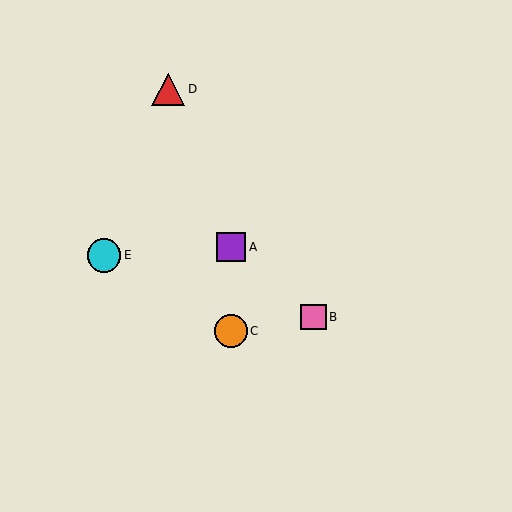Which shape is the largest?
The cyan circle (labeled E) is the largest.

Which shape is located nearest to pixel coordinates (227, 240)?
The purple square (labeled A) at (231, 247) is nearest to that location.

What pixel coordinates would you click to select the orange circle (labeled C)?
Click at (231, 331) to select the orange circle C.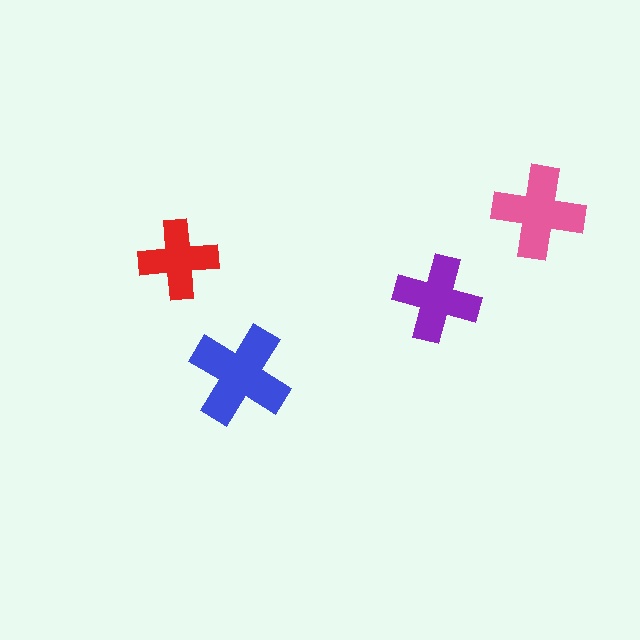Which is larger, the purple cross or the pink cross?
The pink one.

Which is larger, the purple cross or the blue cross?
The blue one.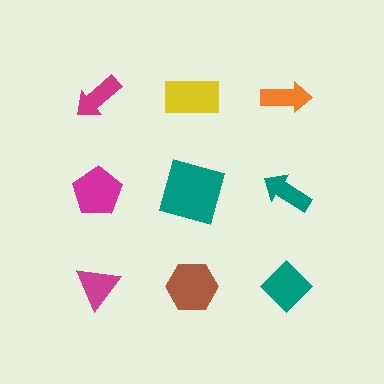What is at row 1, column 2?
A yellow rectangle.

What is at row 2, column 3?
A teal arrow.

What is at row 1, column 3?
An orange arrow.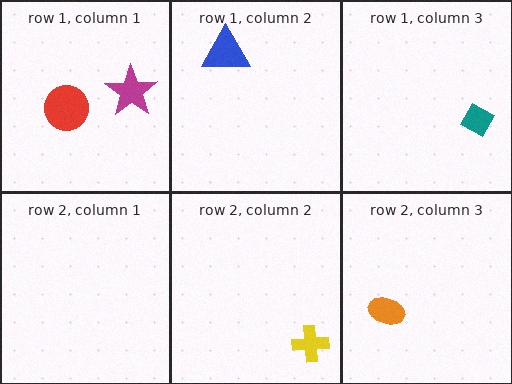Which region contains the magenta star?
The row 1, column 1 region.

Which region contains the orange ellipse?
The row 2, column 3 region.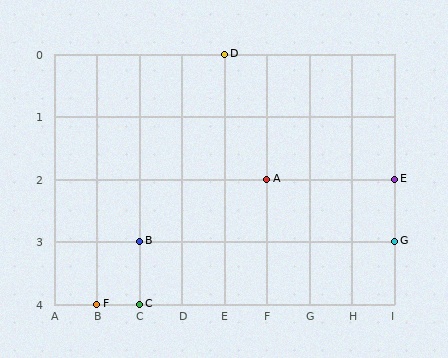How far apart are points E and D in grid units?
Points E and D are 4 columns and 2 rows apart (about 4.5 grid units diagonally).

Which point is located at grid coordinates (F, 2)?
Point A is at (F, 2).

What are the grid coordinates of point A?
Point A is at grid coordinates (F, 2).